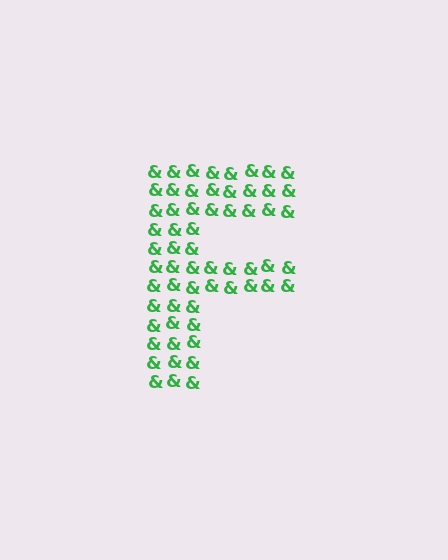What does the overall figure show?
The overall figure shows the letter F.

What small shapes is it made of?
It is made of small ampersands.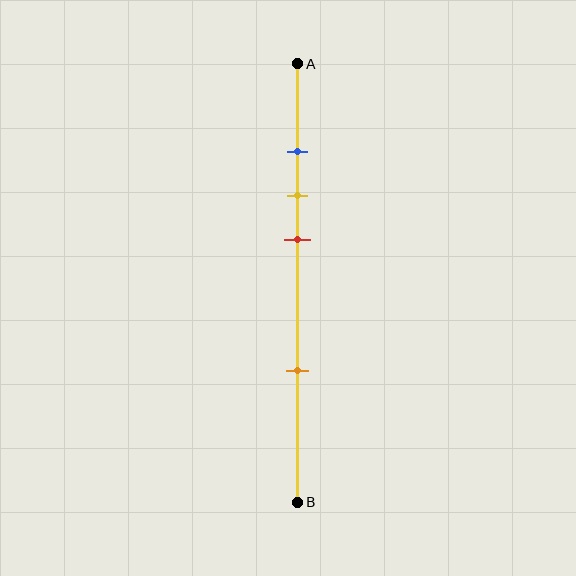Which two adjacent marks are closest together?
The blue and yellow marks are the closest adjacent pair.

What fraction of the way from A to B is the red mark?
The red mark is approximately 40% (0.4) of the way from A to B.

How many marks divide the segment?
There are 4 marks dividing the segment.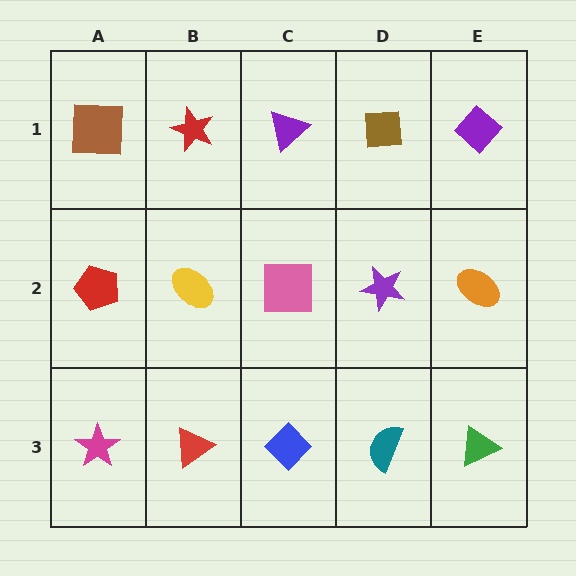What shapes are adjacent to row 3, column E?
An orange ellipse (row 2, column E), a teal semicircle (row 3, column D).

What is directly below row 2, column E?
A green triangle.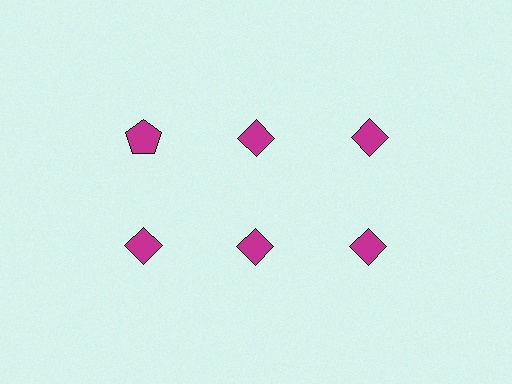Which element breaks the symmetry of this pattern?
The magenta pentagon in the top row, leftmost column breaks the symmetry. All other shapes are magenta diamonds.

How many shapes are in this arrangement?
There are 6 shapes arranged in a grid pattern.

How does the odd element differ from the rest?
It has a different shape: pentagon instead of diamond.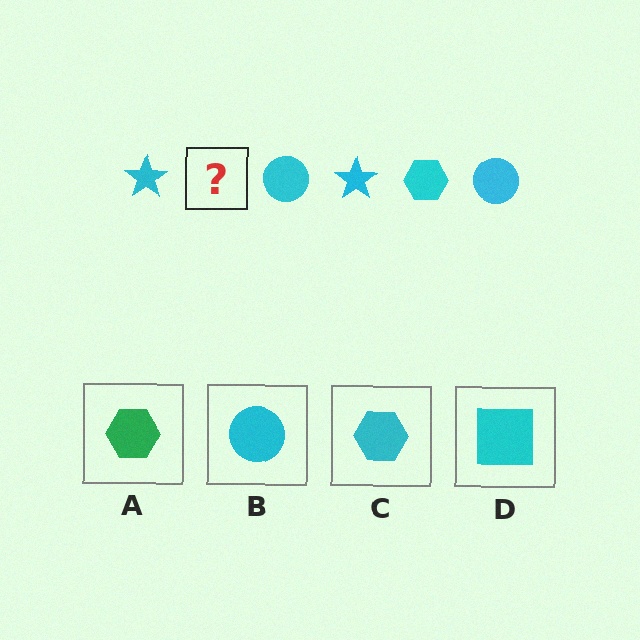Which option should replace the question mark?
Option C.